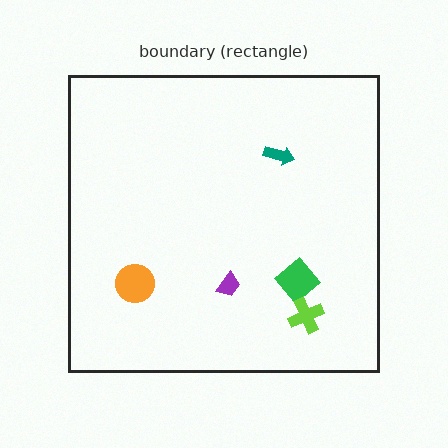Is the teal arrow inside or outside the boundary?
Inside.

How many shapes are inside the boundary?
5 inside, 0 outside.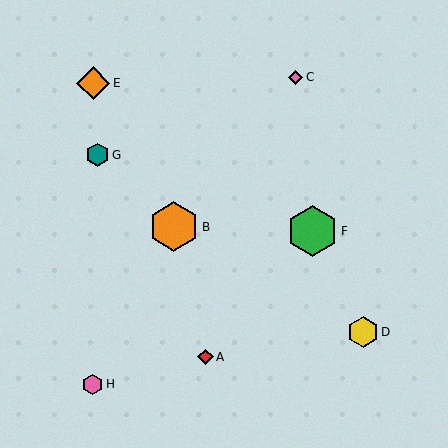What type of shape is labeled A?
Shape A is a red diamond.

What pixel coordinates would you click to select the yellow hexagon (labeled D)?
Click at (363, 332) to select the yellow hexagon D.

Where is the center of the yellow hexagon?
The center of the yellow hexagon is at (363, 332).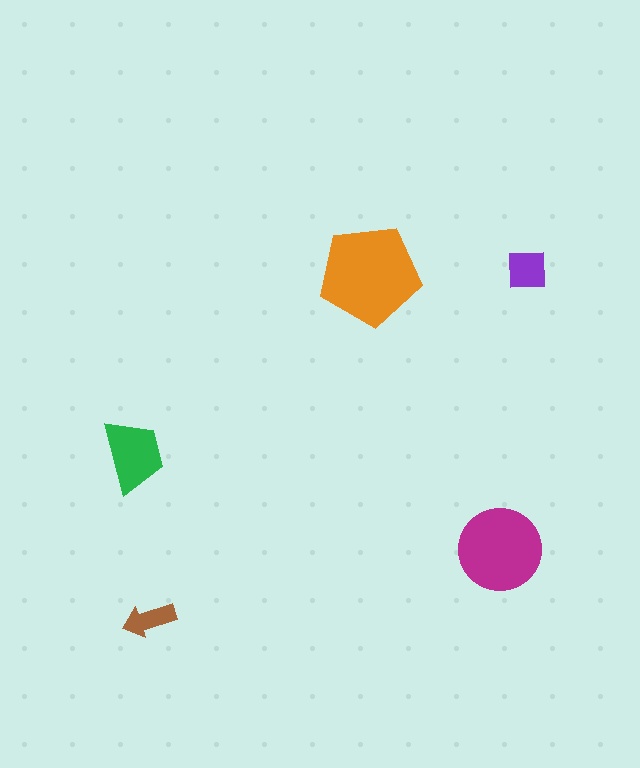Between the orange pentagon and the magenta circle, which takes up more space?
The orange pentagon.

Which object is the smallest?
The brown arrow.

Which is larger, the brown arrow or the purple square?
The purple square.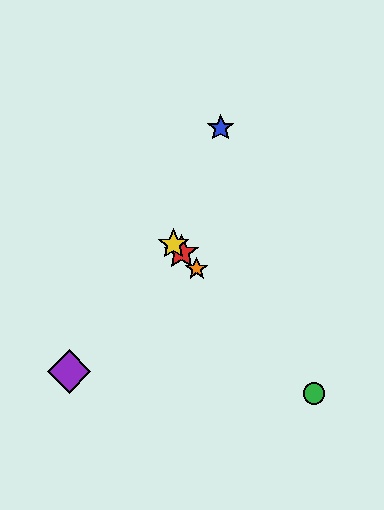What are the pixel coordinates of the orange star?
The orange star is at (197, 269).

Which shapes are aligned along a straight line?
The red star, the green circle, the yellow star, the orange star are aligned along a straight line.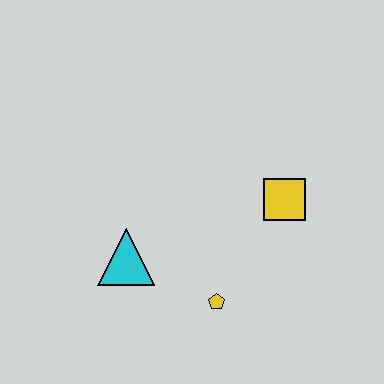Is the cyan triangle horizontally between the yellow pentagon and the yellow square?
No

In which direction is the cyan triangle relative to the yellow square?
The cyan triangle is to the left of the yellow square.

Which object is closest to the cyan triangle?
The yellow pentagon is closest to the cyan triangle.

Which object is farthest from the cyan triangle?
The yellow square is farthest from the cyan triangle.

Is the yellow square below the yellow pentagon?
No